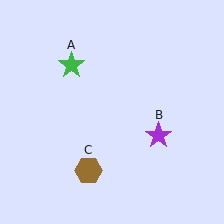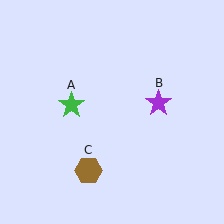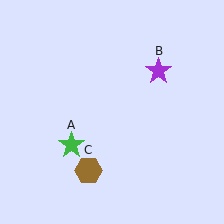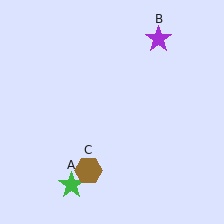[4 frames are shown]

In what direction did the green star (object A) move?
The green star (object A) moved down.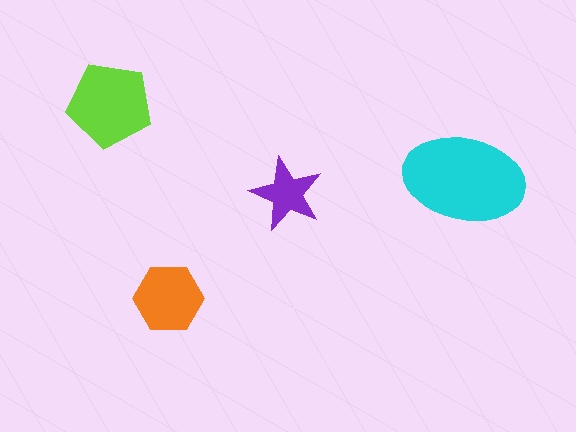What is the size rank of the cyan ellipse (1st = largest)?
1st.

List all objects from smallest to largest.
The purple star, the orange hexagon, the lime pentagon, the cyan ellipse.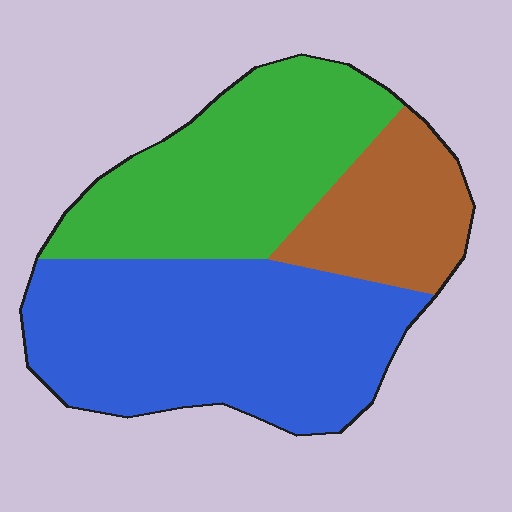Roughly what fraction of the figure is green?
Green covers 35% of the figure.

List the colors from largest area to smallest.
From largest to smallest: blue, green, brown.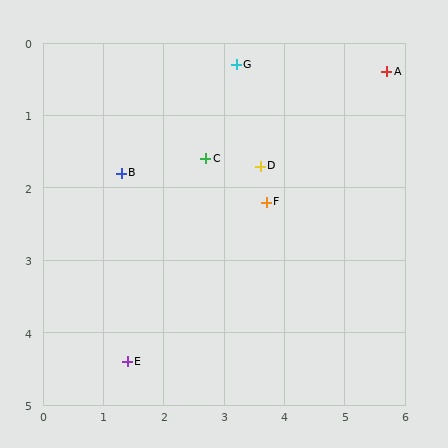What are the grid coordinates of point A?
Point A is at approximately (5.7, 0.4).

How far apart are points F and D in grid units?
Points F and D are about 0.5 grid units apart.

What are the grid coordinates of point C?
Point C is at approximately (2.7, 1.6).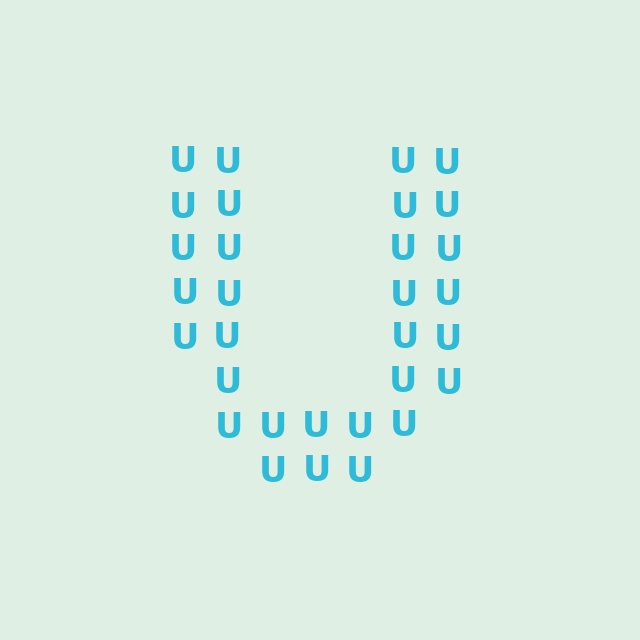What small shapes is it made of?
It is made of small letter U's.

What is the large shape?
The large shape is the letter U.